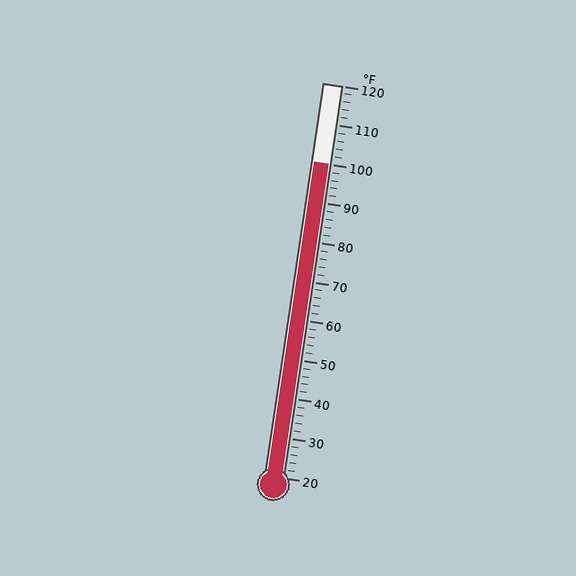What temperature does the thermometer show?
The thermometer shows approximately 100°F.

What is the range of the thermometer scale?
The thermometer scale ranges from 20°F to 120°F.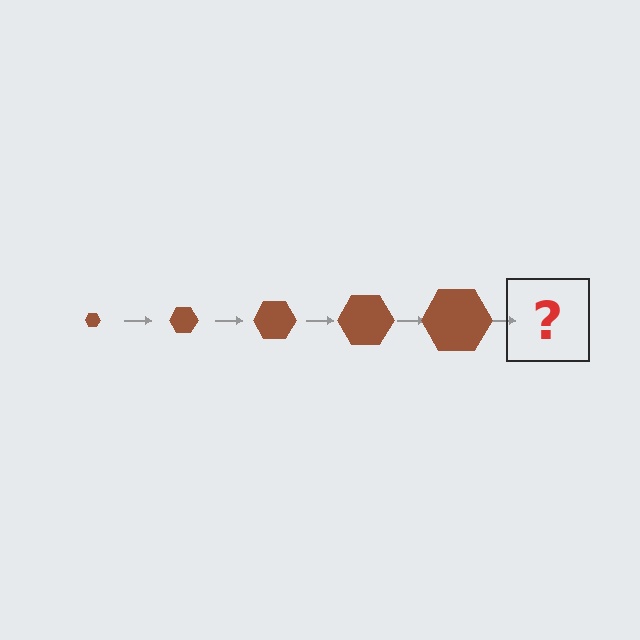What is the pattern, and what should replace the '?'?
The pattern is that the hexagon gets progressively larger each step. The '?' should be a brown hexagon, larger than the previous one.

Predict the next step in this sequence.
The next step is a brown hexagon, larger than the previous one.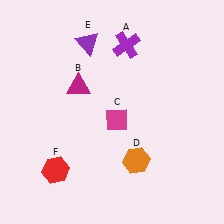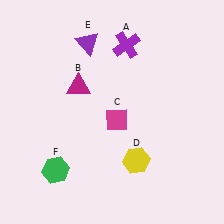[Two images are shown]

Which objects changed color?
D changed from orange to yellow. F changed from red to green.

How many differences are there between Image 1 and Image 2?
There are 2 differences between the two images.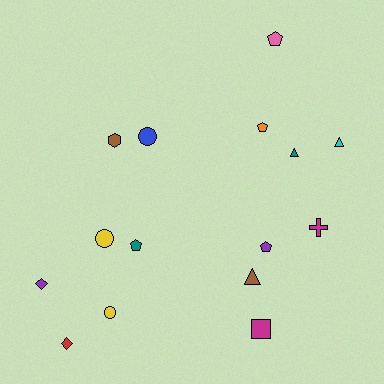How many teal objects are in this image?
There are 2 teal objects.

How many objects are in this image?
There are 15 objects.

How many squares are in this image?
There is 1 square.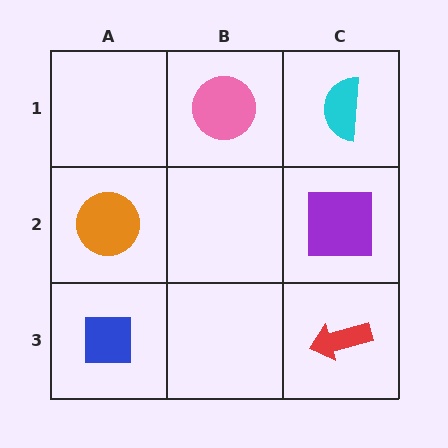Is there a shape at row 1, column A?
No, that cell is empty.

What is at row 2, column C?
A purple square.